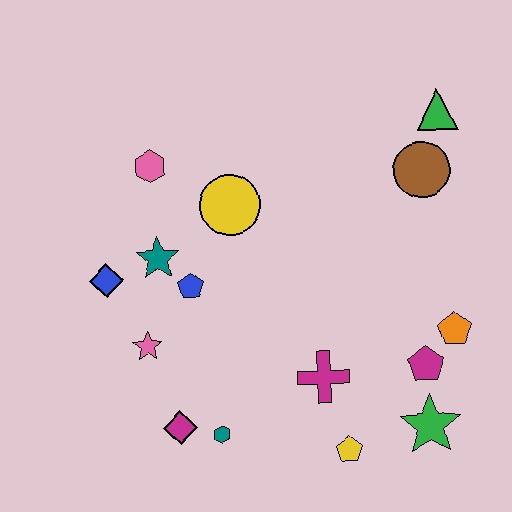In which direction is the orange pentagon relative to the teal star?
The orange pentagon is to the right of the teal star.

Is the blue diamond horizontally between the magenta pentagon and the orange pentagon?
No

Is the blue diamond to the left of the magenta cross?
Yes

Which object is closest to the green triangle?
The brown circle is closest to the green triangle.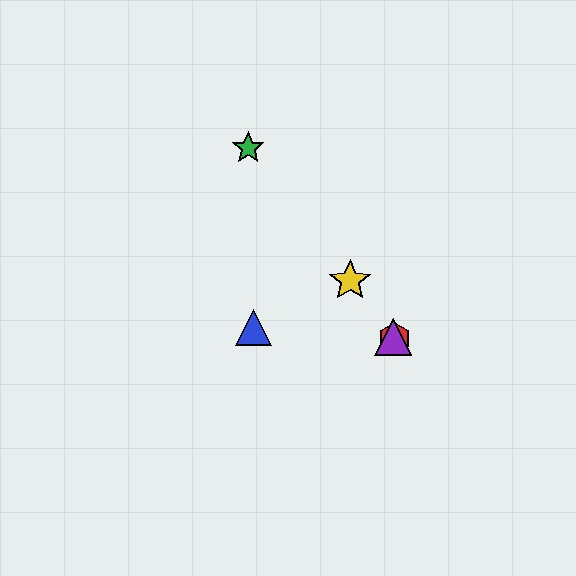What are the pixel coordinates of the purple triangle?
The purple triangle is at (393, 337).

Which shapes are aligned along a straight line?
The red hexagon, the green star, the yellow star, the purple triangle are aligned along a straight line.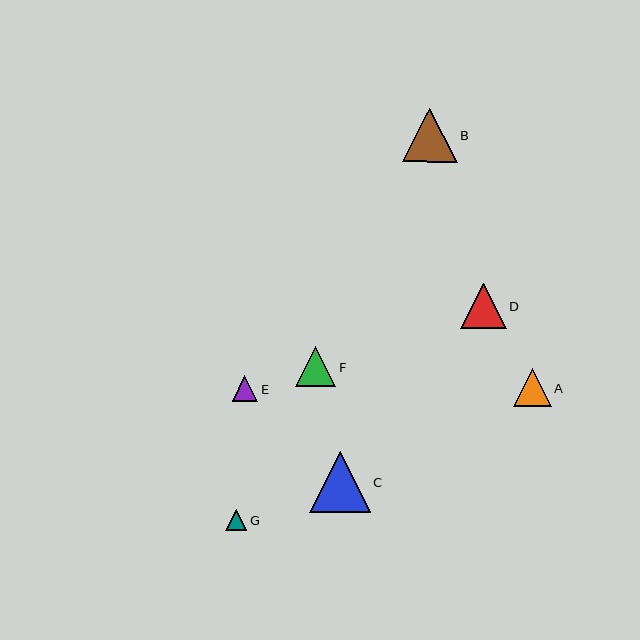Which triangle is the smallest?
Triangle G is the smallest with a size of approximately 21 pixels.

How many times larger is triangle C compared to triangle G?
Triangle C is approximately 2.9 times the size of triangle G.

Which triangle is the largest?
Triangle C is the largest with a size of approximately 61 pixels.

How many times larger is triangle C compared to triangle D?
Triangle C is approximately 1.3 times the size of triangle D.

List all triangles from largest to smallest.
From largest to smallest: C, B, D, F, A, E, G.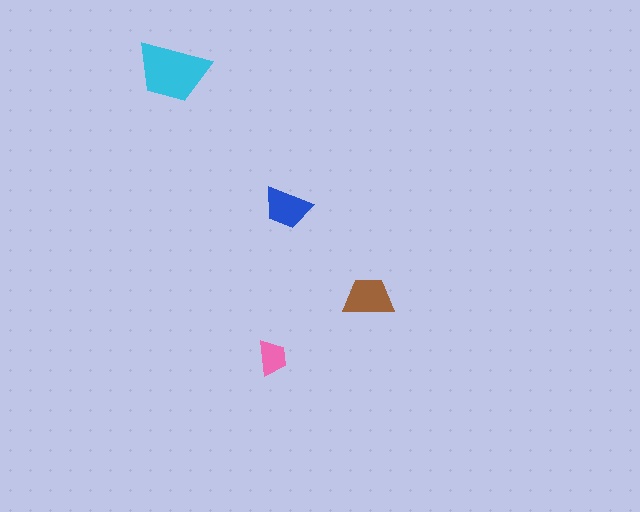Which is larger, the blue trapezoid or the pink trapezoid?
The blue one.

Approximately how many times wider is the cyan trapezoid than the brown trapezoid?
About 1.5 times wider.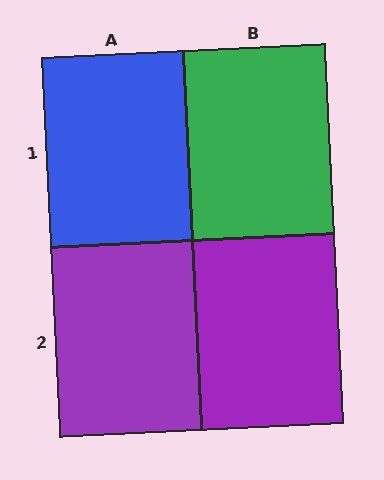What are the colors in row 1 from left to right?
Blue, green.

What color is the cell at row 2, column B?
Purple.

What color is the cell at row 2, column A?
Purple.